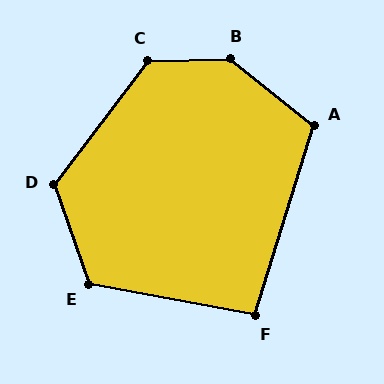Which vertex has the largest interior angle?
B, at approximately 140 degrees.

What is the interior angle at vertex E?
Approximately 120 degrees (obtuse).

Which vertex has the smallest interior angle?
F, at approximately 97 degrees.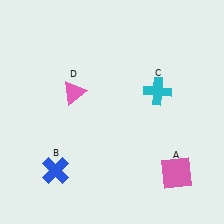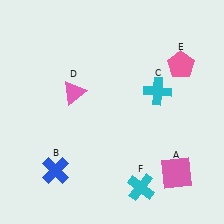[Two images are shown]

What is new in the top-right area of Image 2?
A pink pentagon (E) was added in the top-right area of Image 2.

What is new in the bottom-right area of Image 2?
A cyan cross (F) was added in the bottom-right area of Image 2.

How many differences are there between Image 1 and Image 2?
There are 2 differences between the two images.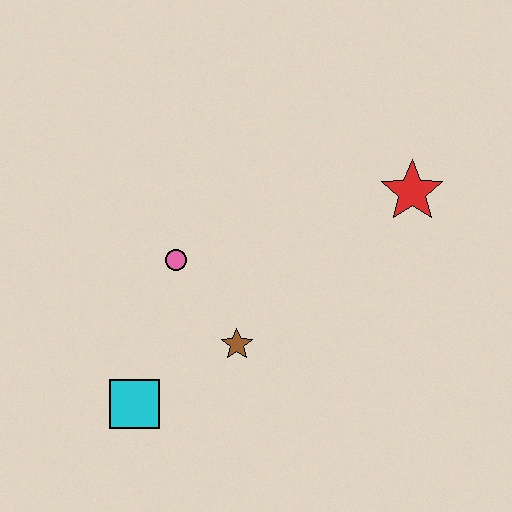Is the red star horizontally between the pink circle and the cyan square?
No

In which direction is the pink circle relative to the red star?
The pink circle is to the left of the red star.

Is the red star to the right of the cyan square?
Yes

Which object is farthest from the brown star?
The red star is farthest from the brown star.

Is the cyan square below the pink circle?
Yes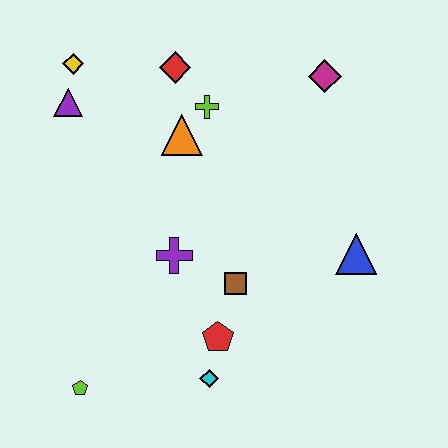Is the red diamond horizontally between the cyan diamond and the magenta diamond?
No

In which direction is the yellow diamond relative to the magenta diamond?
The yellow diamond is to the left of the magenta diamond.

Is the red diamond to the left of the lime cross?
Yes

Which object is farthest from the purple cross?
The magenta diamond is farthest from the purple cross.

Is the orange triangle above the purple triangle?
No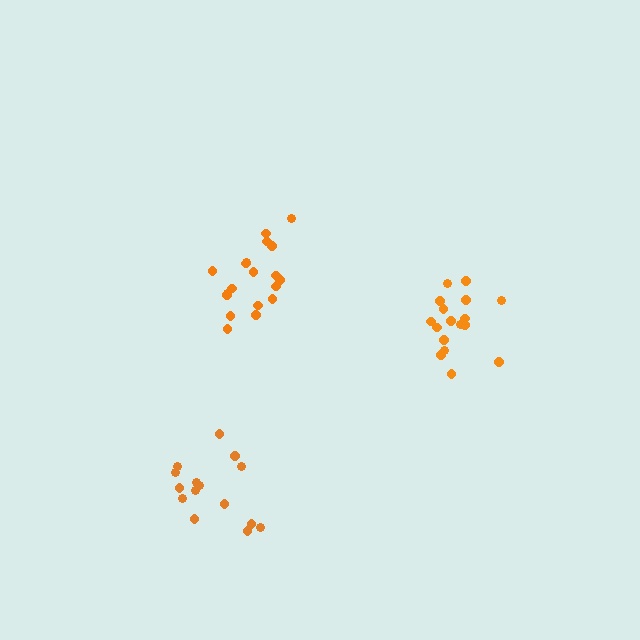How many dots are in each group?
Group 1: 15 dots, Group 2: 17 dots, Group 3: 19 dots (51 total).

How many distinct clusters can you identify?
There are 3 distinct clusters.